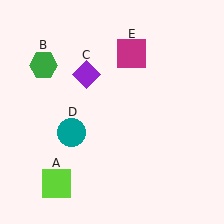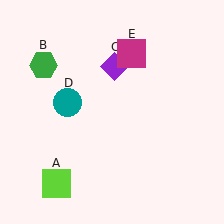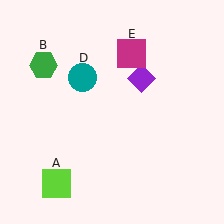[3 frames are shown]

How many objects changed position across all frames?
2 objects changed position: purple diamond (object C), teal circle (object D).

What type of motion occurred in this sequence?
The purple diamond (object C), teal circle (object D) rotated clockwise around the center of the scene.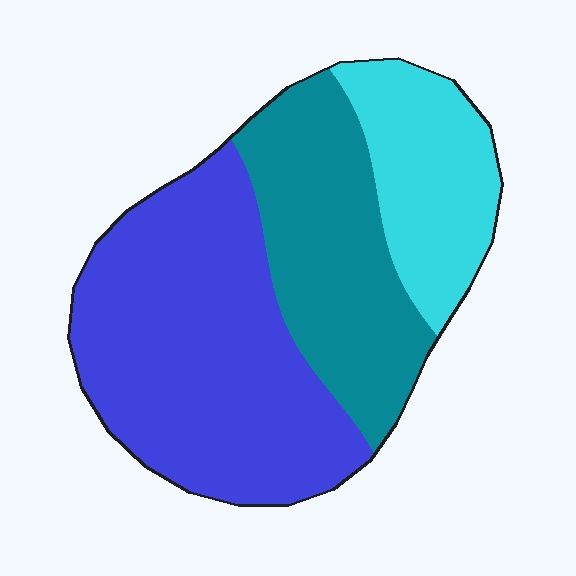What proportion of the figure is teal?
Teal covers around 30% of the figure.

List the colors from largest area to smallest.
From largest to smallest: blue, teal, cyan.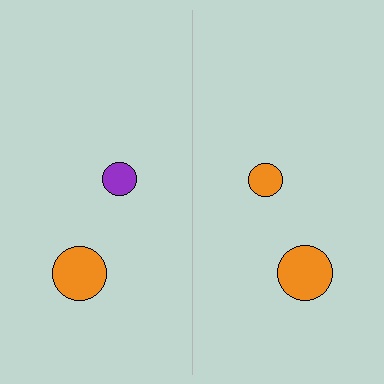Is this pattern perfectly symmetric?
No, the pattern is not perfectly symmetric. The orange circle on the right side breaks the symmetry — its mirror counterpart is purple.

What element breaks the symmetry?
The orange circle on the right side breaks the symmetry — its mirror counterpart is purple.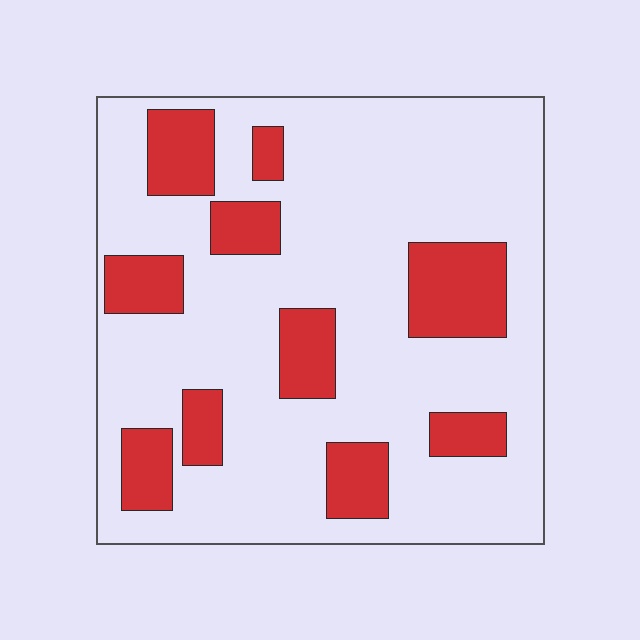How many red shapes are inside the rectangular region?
10.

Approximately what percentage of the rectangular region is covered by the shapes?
Approximately 25%.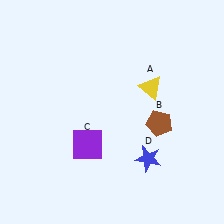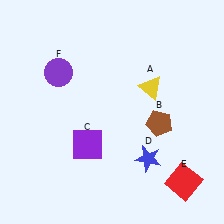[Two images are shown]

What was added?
A red square (E), a purple circle (F) were added in Image 2.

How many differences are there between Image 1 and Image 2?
There are 2 differences between the two images.